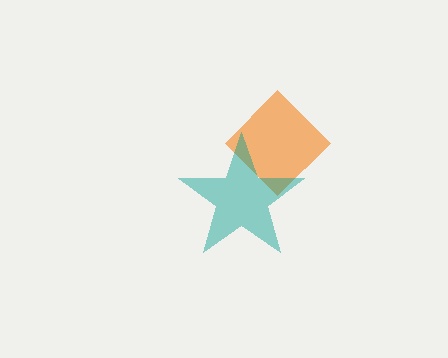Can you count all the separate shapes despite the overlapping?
Yes, there are 2 separate shapes.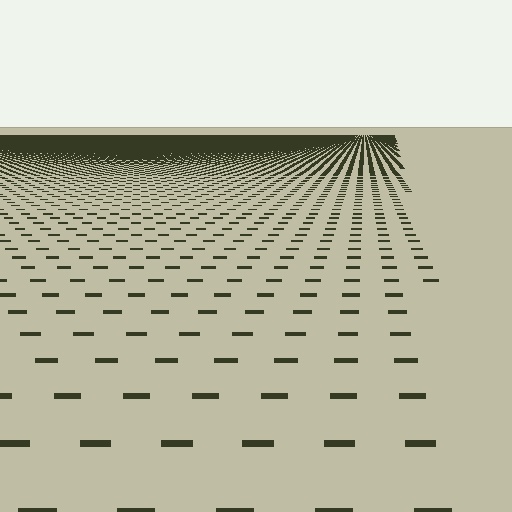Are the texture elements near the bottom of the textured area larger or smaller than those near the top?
Larger. Near the bottom, elements are closer to the viewer and appear at a bigger on-screen size.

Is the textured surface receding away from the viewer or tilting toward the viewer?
The surface is receding away from the viewer. Texture elements get smaller and denser toward the top.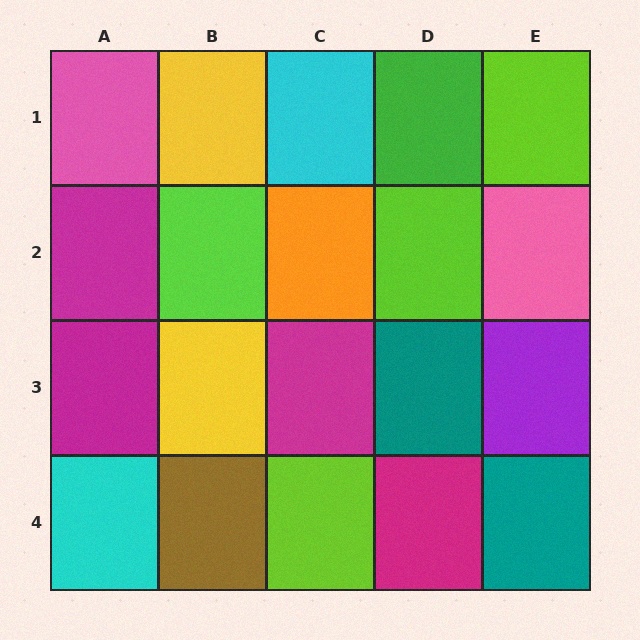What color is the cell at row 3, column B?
Yellow.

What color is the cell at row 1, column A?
Pink.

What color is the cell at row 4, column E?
Teal.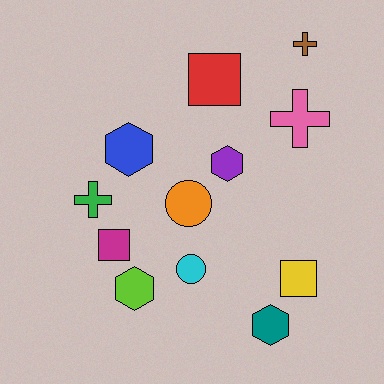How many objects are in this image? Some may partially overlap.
There are 12 objects.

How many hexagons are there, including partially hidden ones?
There are 4 hexagons.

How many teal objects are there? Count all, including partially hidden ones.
There is 1 teal object.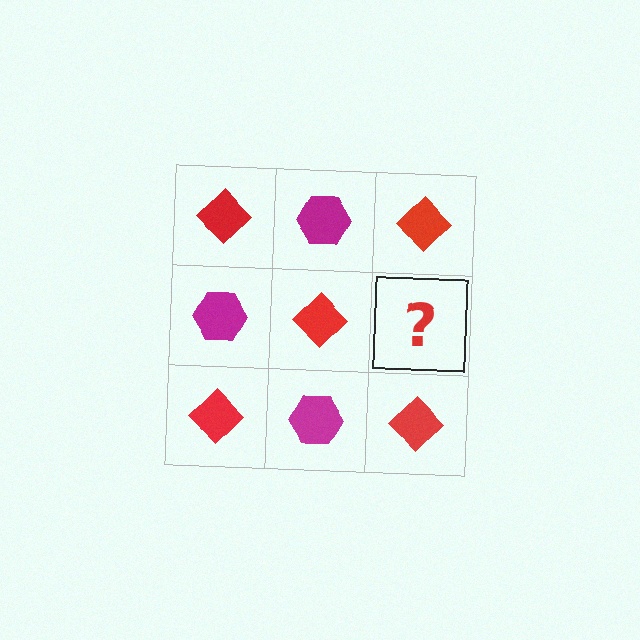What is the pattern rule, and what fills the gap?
The rule is that it alternates red diamond and magenta hexagon in a checkerboard pattern. The gap should be filled with a magenta hexagon.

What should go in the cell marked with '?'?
The missing cell should contain a magenta hexagon.